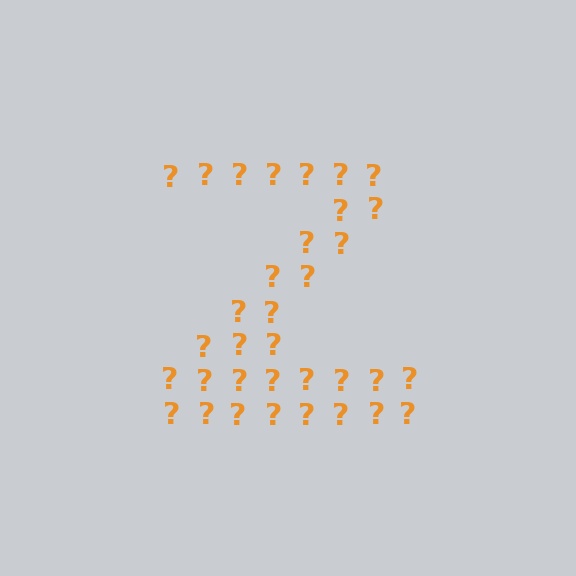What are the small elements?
The small elements are question marks.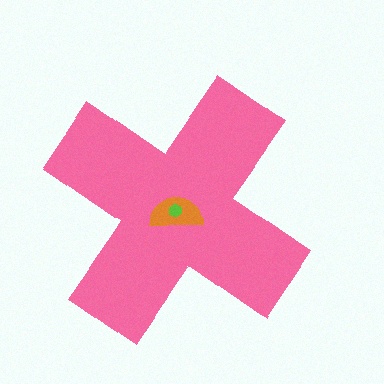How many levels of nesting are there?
3.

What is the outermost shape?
The pink cross.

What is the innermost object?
The lime hexagon.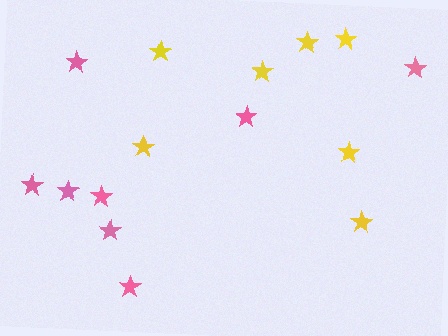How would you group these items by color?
There are 2 groups: one group of pink stars (8) and one group of yellow stars (7).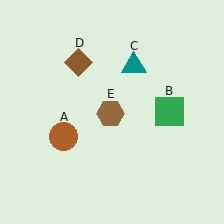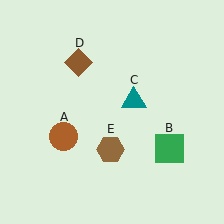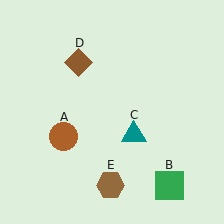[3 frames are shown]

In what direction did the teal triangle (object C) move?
The teal triangle (object C) moved down.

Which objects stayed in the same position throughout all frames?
Brown circle (object A) and brown diamond (object D) remained stationary.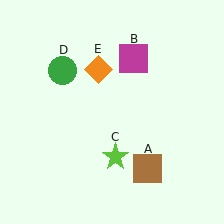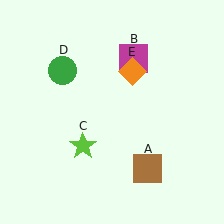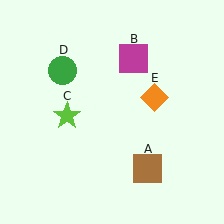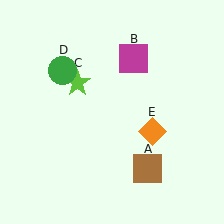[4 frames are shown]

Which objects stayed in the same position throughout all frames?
Brown square (object A) and magenta square (object B) and green circle (object D) remained stationary.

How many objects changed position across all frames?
2 objects changed position: lime star (object C), orange diamond (object E).